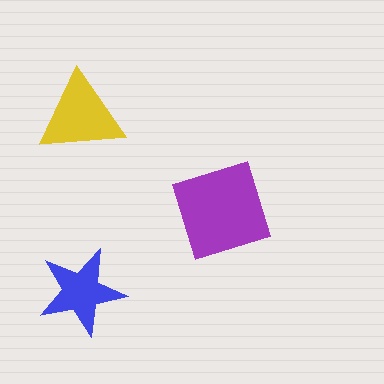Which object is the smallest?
The blue star.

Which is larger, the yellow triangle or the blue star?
The yellow triangle.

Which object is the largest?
The purple square.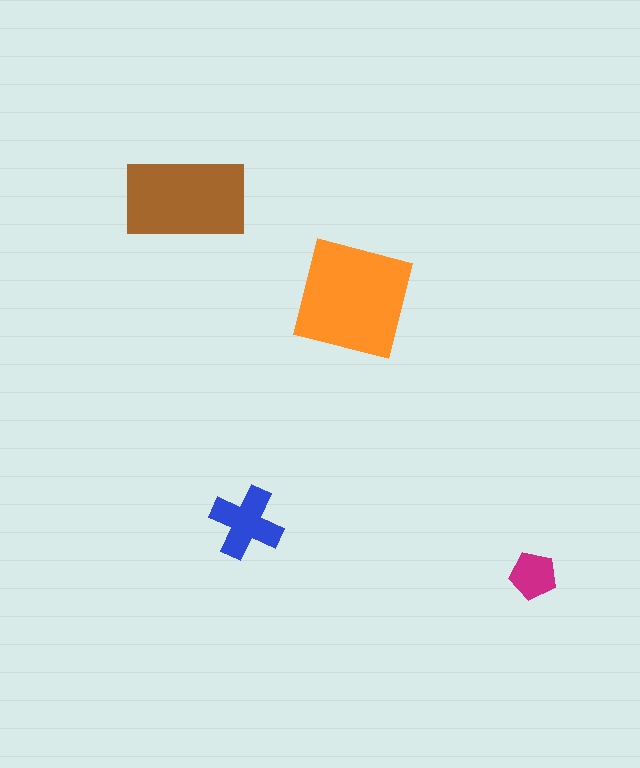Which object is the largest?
The orange square.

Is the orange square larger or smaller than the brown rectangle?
Larger.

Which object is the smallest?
The magenta pentagon.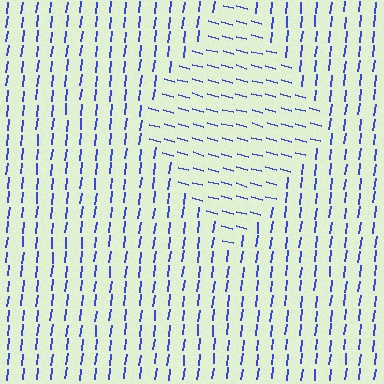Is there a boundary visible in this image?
Yes, there is a texture boundary formed by a change in line orientation.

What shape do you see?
I see a diamond.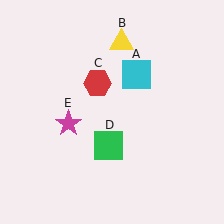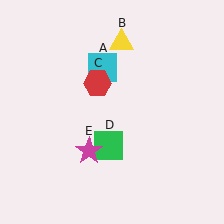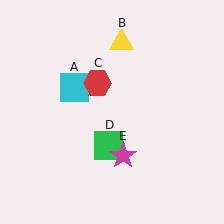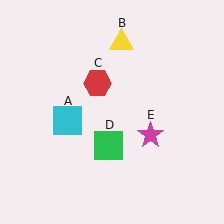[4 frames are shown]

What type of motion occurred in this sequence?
The cyan square (object A), magenta star (object E) rotated counterclockwise around the center of the scene.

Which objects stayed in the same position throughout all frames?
Yellow triangle (object B) and red hexagon (object C) and green square (object D) remained stationary.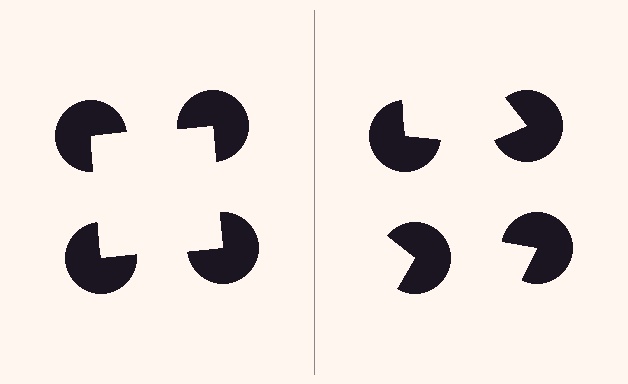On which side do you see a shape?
An illusory square appears on the left side. On the right side the wedge cuts are rotated, so no coherent shape forms.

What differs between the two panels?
The pac-man discs are positioned identically on both sides; only the wedge orientations differ. On the left they align to a square; on the right they are misaligned.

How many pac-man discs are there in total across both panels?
8 — 4 on each side.